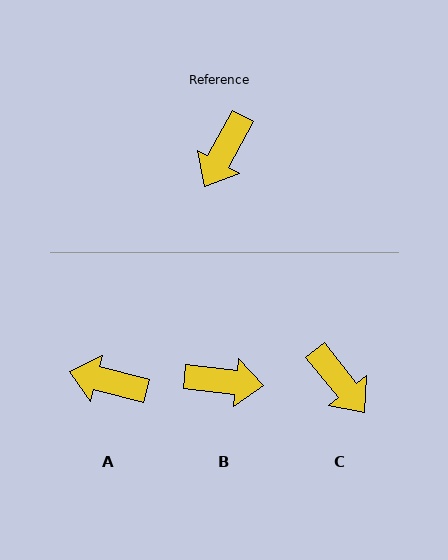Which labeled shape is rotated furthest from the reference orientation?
B, about 112 degrees away.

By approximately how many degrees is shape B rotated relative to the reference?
Approximately 112 degrees counter-clockwise.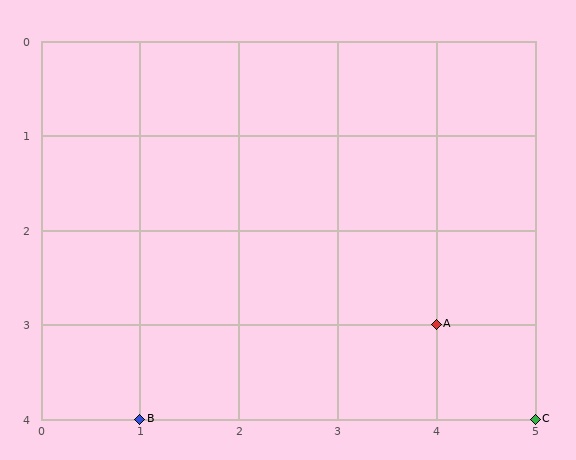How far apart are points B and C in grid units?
Points B and C are 4 columns apart.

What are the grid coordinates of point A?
Point A is at grid coordinates (4, 3).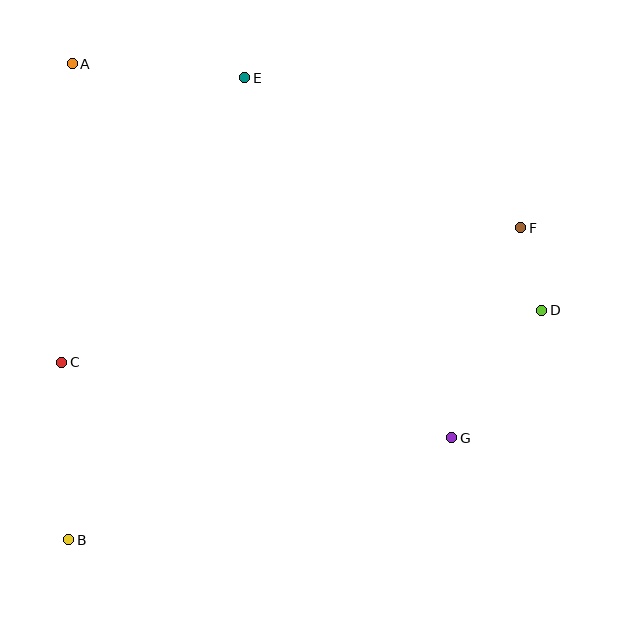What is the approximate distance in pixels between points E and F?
The distance between E and F is approximately 314 pixels.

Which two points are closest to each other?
Points D and F are closest to each other.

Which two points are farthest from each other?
Points B and F are farthest from each other.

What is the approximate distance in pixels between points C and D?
The distance between C and D is approximately 483 pixels.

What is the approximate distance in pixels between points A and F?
The distance between A and F is approximately 477 pixels.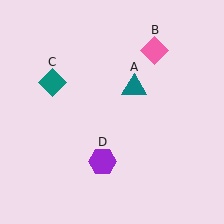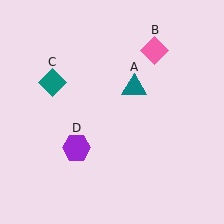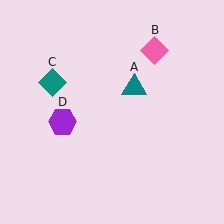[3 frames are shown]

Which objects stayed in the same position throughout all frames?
Teal triangle (object A) and pink diamond (object B) and teal diamond (object C) remained stationary.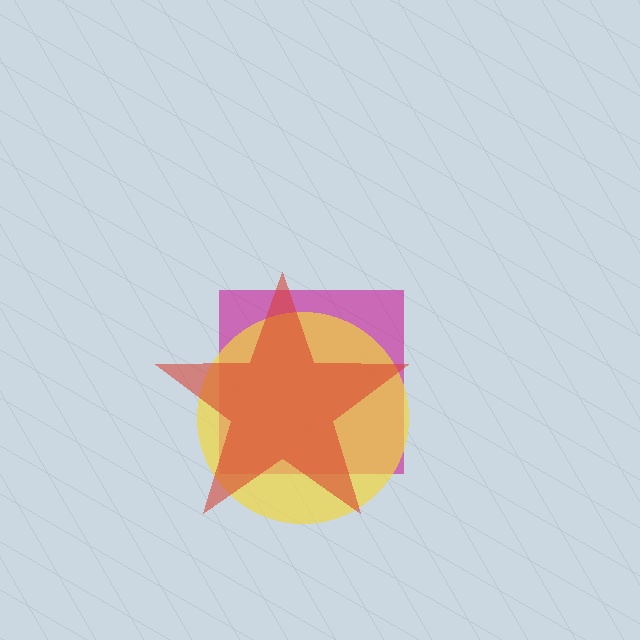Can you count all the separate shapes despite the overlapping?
Yes, there are 3 separate shapes.